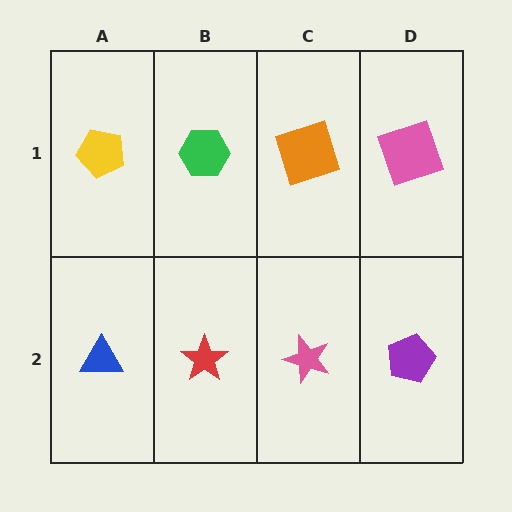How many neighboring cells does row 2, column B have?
3.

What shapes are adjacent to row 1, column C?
A pink star (row 2, column C), a green hexagon (row 1, column B), a pink square (row 1, column D).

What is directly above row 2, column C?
An orange square.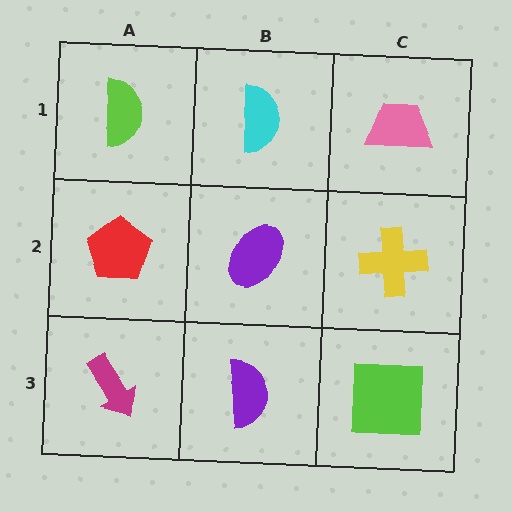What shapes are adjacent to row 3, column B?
A purple ellipse (row 2, column B), a magenta arrow (row 3, column A), a lime square (row 3, column C).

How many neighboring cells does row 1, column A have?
2.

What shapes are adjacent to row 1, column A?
A red pentagon (row 2, column A), a cyan semicircle (row 1, column B).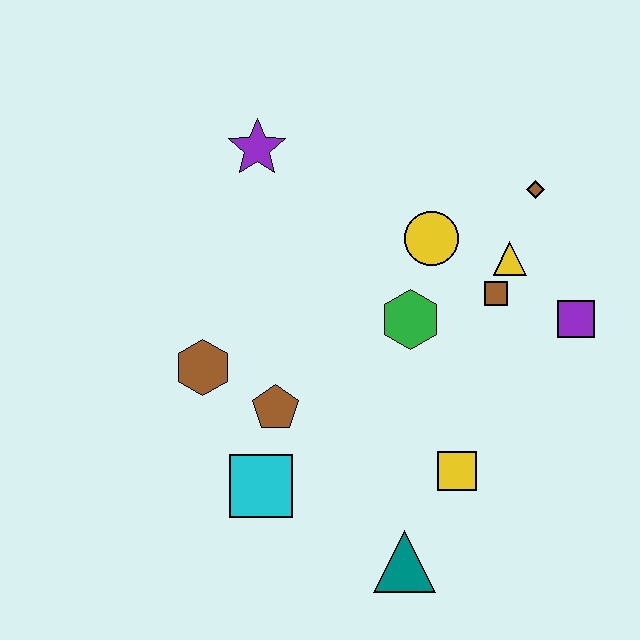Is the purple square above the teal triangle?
Yes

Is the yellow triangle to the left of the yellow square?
No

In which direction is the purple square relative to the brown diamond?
The purple square is below the brown diamond.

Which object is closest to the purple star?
The yellow circle is closest to the purple star.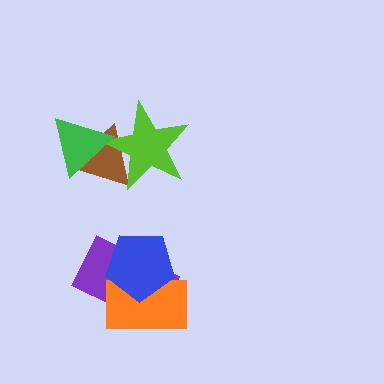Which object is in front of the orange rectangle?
The blue pentagon is in front of the orange rectangle.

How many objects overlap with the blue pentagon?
2 objects overlap with the blue pentagon.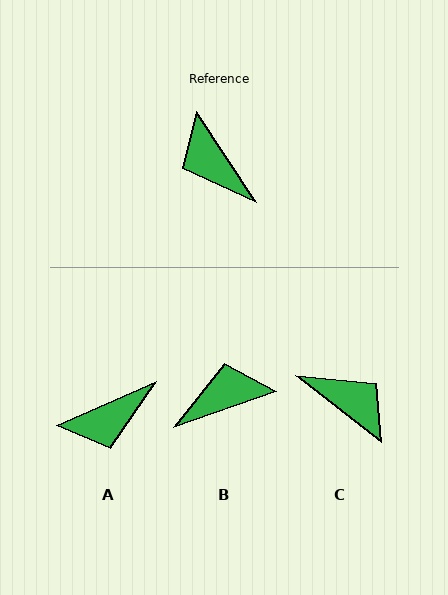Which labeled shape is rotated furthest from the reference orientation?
C, about 161 degrees away.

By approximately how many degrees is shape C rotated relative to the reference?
Approximately 161 degrees clockwise.